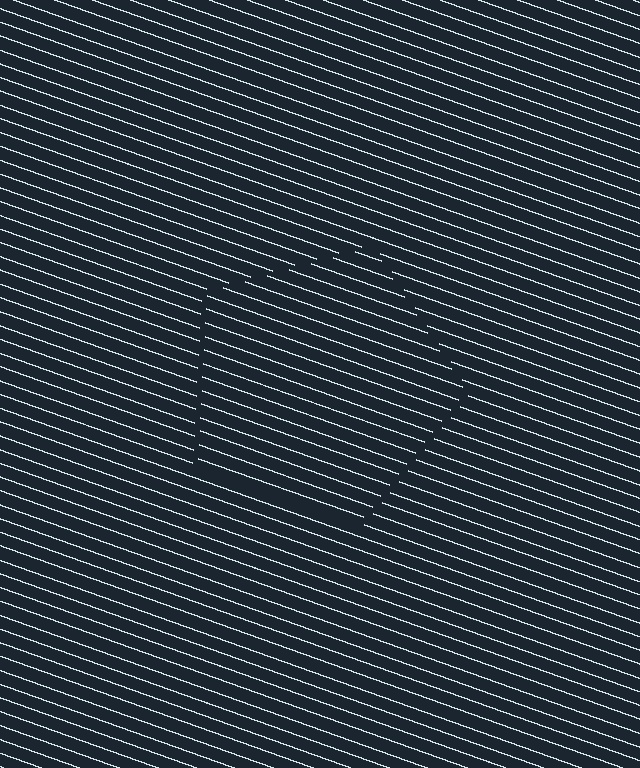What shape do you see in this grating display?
An illusory pentagon. The interior of the shape contains the same grating, shifted by half a period — the contour is defined by the phase discontinuity where line-ends from the inner and outer gratings abut.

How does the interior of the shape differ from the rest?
The interior of the shape contains the same grating, shifted by half a period — the contour is defined by the phase discontinuity where line-ends from the inner and outer gratings abut.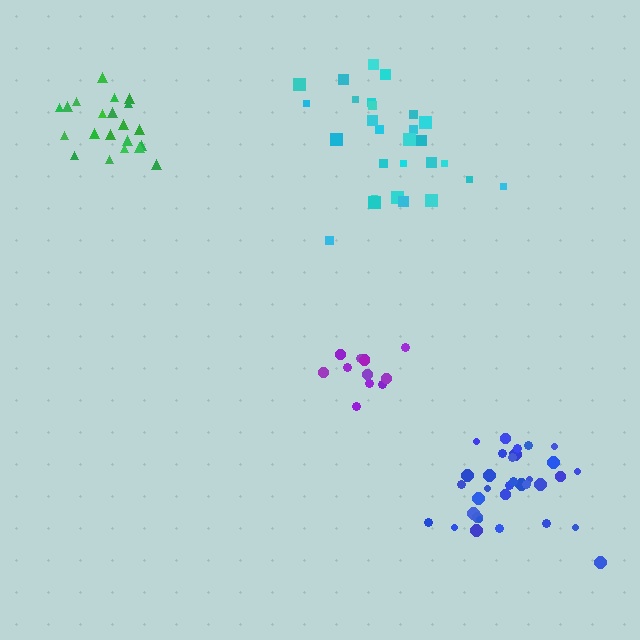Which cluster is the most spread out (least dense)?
Cyan.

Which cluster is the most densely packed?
Green.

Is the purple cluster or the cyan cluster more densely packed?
Purple.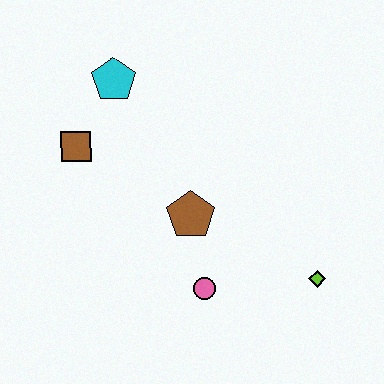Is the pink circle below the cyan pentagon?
Yes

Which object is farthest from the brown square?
The lime diamond is farthest from the brown square.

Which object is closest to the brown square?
The cyan pentagon is closest to the brown square.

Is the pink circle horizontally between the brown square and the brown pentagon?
No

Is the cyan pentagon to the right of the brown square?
Yes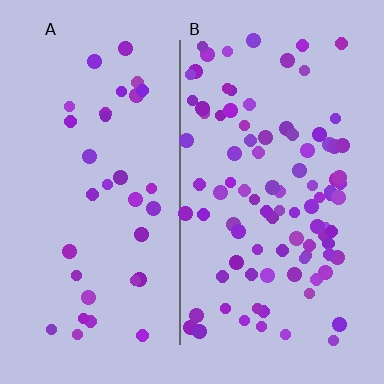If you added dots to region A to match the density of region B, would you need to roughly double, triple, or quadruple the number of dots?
Approximately triple.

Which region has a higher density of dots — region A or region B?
B (the right).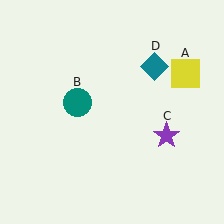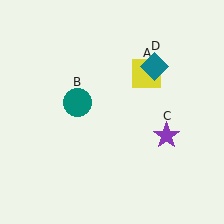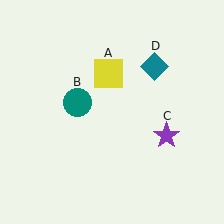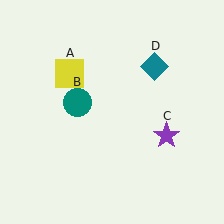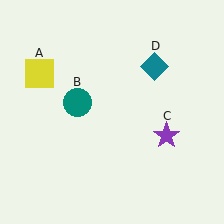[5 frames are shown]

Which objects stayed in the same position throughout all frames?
Teal circle (object B) and purple star (object C) and teal diamond (object D) remained stationary.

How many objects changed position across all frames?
1 object changed position: yellow square (object A).